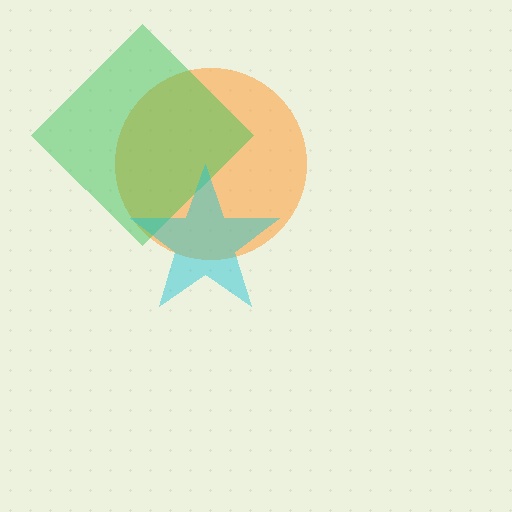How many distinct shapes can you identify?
There are 3 distinct shapes: an orange circle, a green diamond, a cyan star.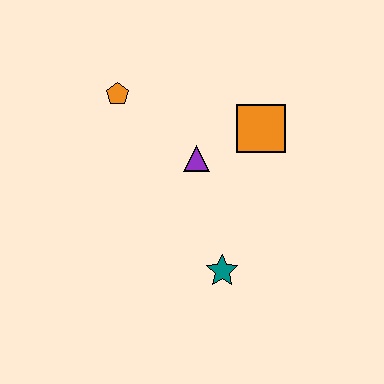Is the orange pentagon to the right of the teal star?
No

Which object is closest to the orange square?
The purple triangle is closest to the orange square.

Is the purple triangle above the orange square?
No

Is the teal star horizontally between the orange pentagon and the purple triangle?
No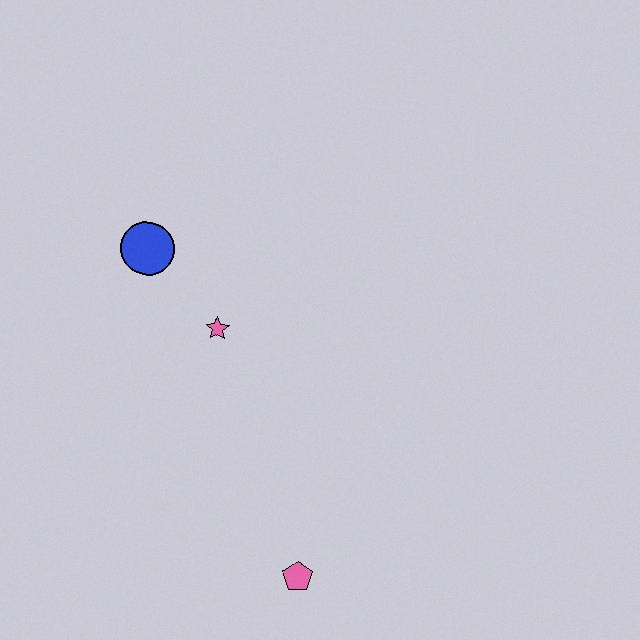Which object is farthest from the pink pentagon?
The blue circle is farthest from the pink pentagon.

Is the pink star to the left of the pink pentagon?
Yes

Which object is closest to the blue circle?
The pink star is closest to the blue circle.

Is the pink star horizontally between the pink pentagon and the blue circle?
Yes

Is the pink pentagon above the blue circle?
No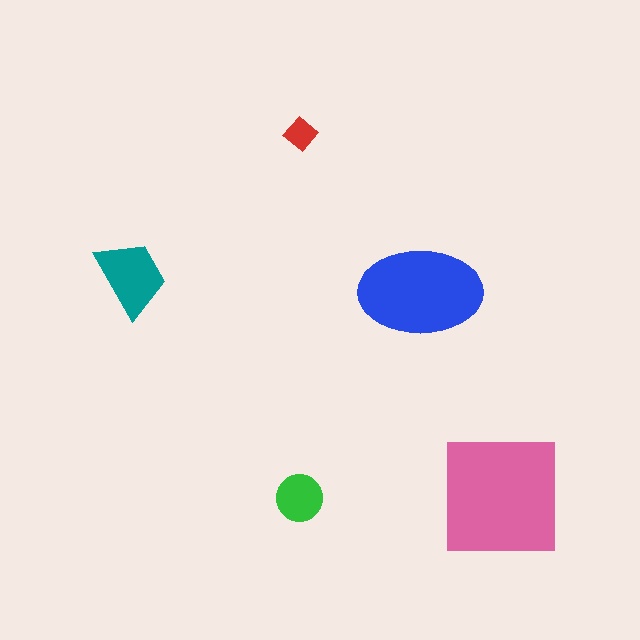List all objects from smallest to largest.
The red diamond, the green circle, the teal trapezoid, the blue ellipse, the pink square.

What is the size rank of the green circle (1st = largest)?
4th.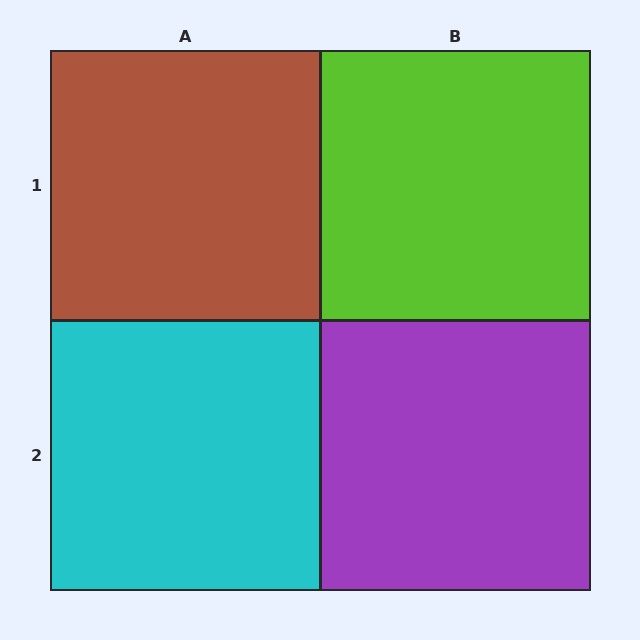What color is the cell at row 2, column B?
Purple.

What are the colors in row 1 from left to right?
Brown, lime.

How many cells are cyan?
1 cell is cyan.